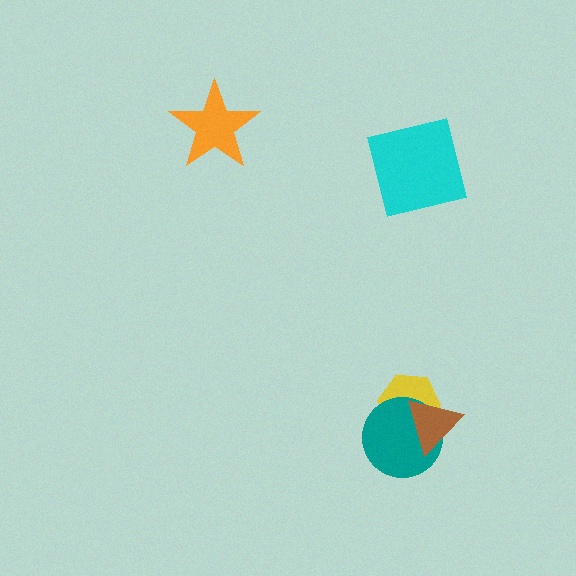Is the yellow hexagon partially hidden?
Yes, it is partially covered by another shape.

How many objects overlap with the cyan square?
0 objects overlap with the cyan square.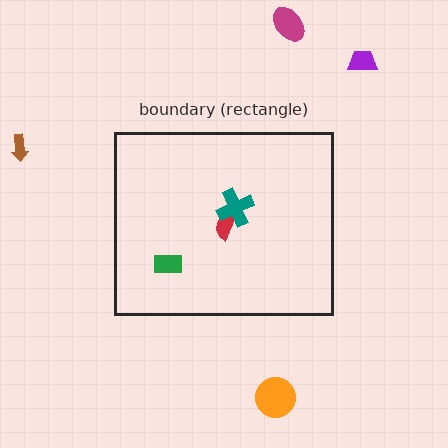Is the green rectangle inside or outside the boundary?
Inside.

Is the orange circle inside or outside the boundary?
Outside.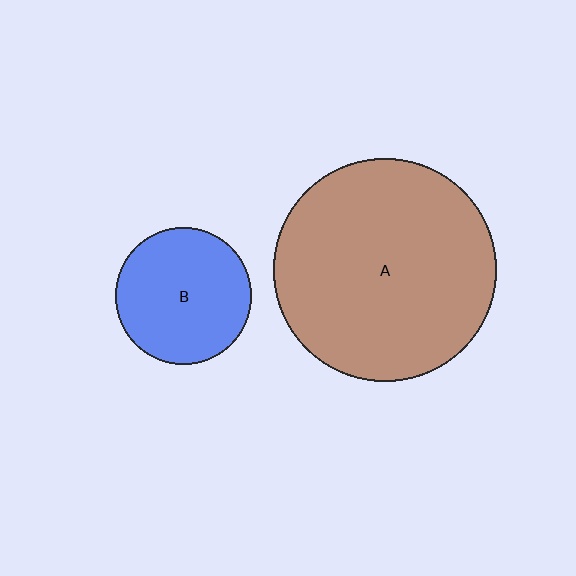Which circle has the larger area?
Circle A (brown).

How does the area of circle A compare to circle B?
Approximately 2.7 times.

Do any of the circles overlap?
No, none of the circles overlap.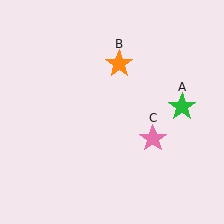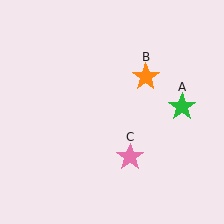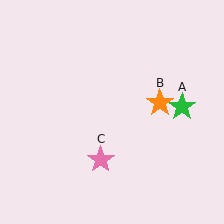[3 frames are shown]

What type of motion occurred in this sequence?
The orange star (object B), pink star (object C) rotated clockwise around the center of the scene.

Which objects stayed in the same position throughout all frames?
Green star (object A) remained stationary.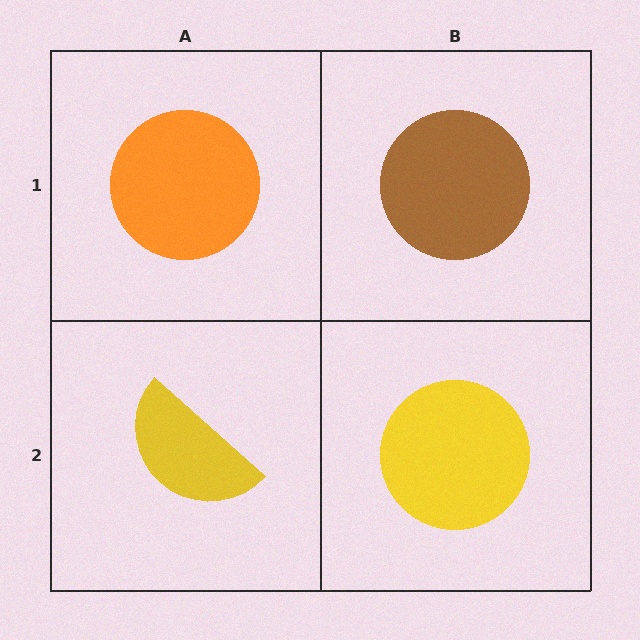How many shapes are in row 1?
2 shapes.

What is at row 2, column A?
A yellow semicircle.